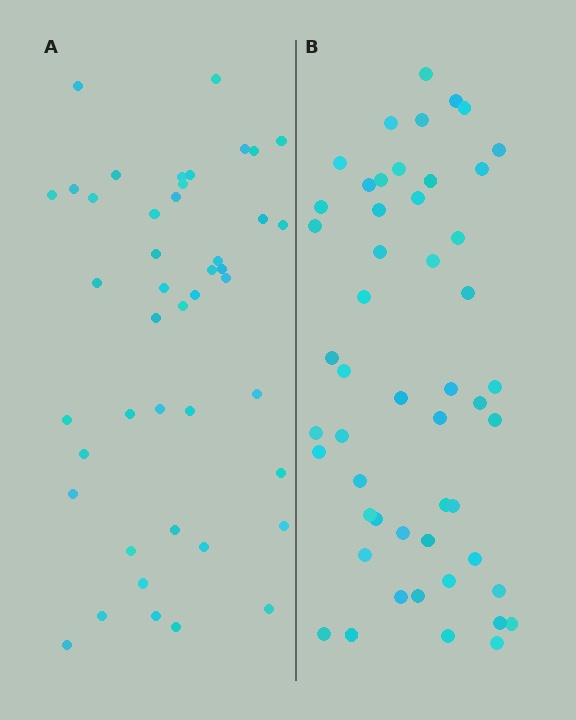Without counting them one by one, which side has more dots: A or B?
Region B (the right region) has more dots.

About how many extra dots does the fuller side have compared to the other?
Region B has roughly 8 or so more dots than region A.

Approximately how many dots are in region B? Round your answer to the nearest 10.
About 50 dots. (The exact count is 51, which rounds to 50.)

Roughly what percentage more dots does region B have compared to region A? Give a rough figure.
About 15% more.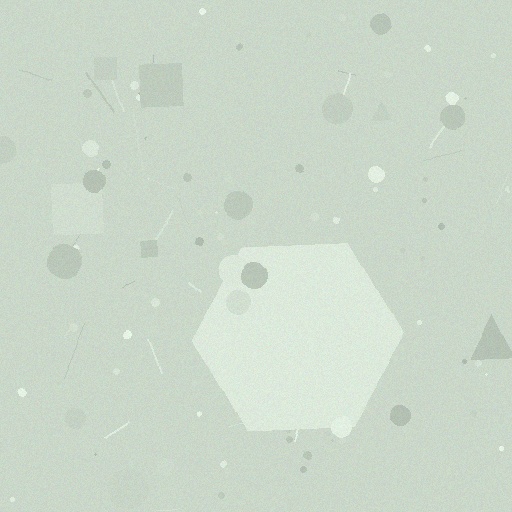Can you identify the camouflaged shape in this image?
The camouflaged shape is a hexagon.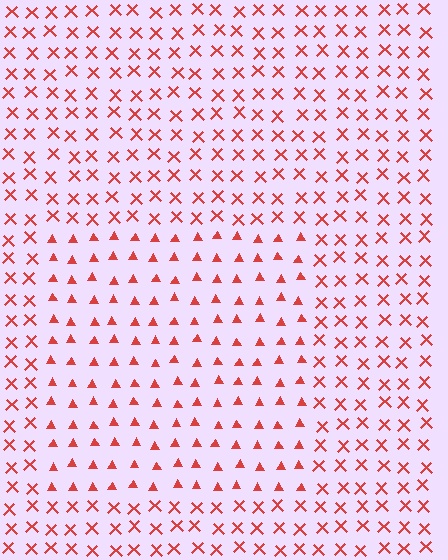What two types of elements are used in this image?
The image uses triangles inside the rectangle region and X marks outside it.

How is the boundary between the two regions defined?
The boundary is defined by a change in element shape: triangles inside vs. X marks outside. All elements share the same color and spacing.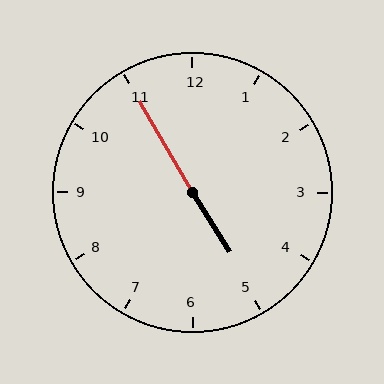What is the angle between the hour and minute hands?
Approximately 178 degrees.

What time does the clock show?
4:55.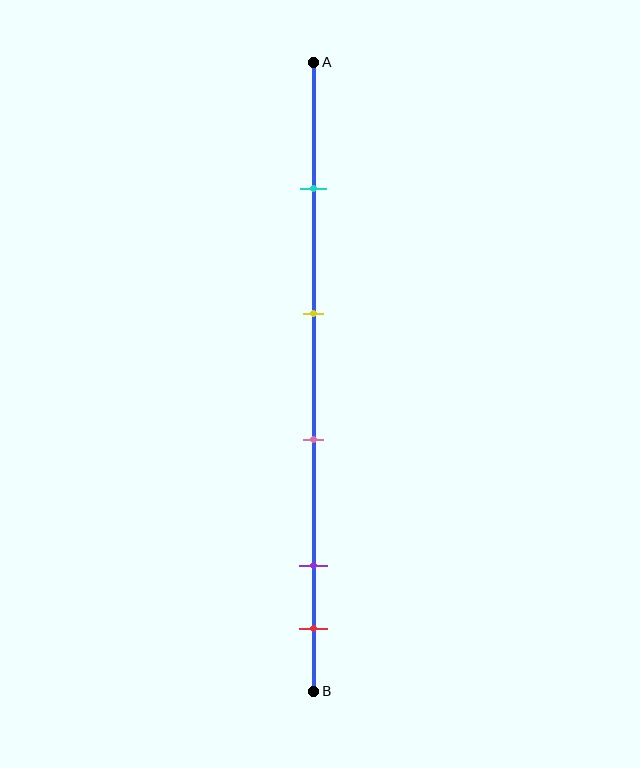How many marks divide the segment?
There are 5 marks dividing the segment.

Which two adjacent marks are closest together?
The purple and red marks are the closest adjacent pair.